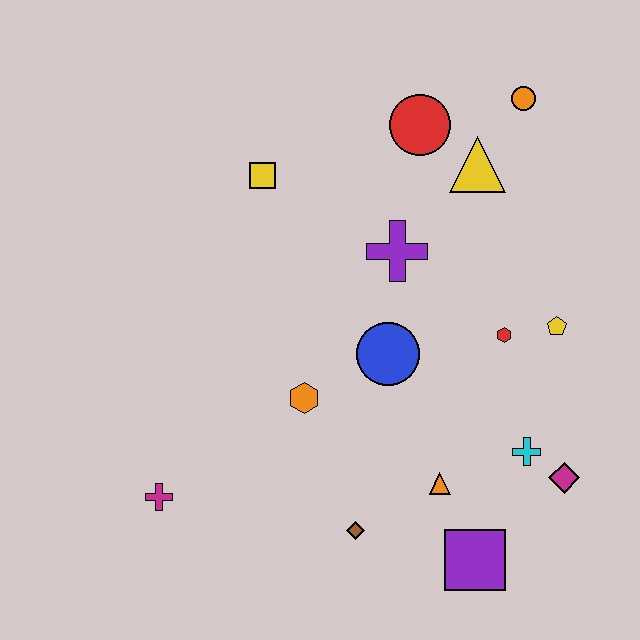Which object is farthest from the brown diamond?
The orange circle is farthest from the brown diamond.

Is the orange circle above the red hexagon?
Yes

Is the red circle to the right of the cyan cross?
No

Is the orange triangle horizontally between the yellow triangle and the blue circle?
Yes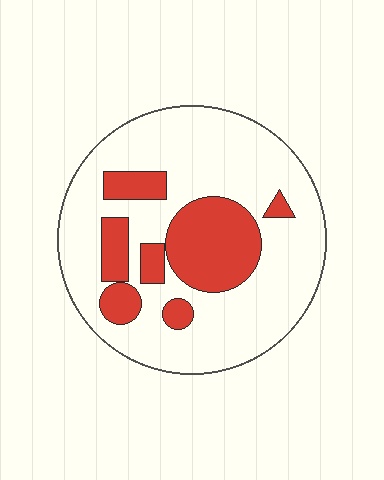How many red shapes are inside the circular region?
7.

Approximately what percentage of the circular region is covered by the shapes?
Approximately 25%.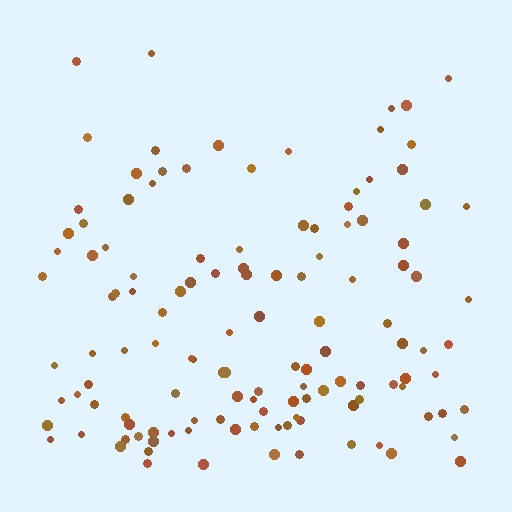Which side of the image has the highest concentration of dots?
The bottom.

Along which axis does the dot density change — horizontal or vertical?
Vertical.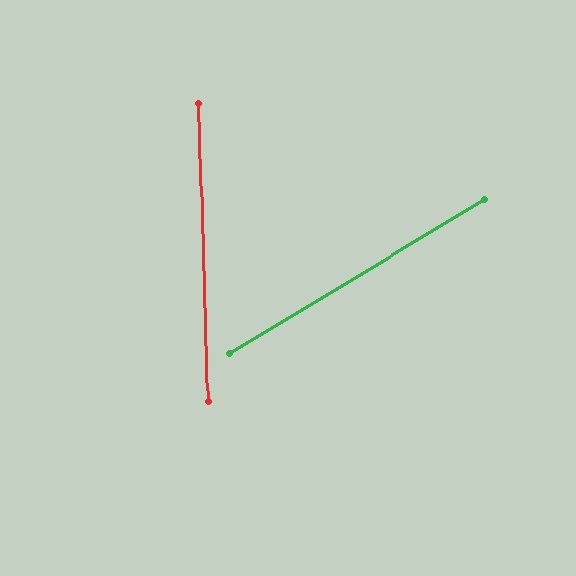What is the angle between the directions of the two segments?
Approximately 61 degrees.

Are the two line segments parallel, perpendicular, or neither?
Neither parallel nor perpendicular — they differ by about 61°.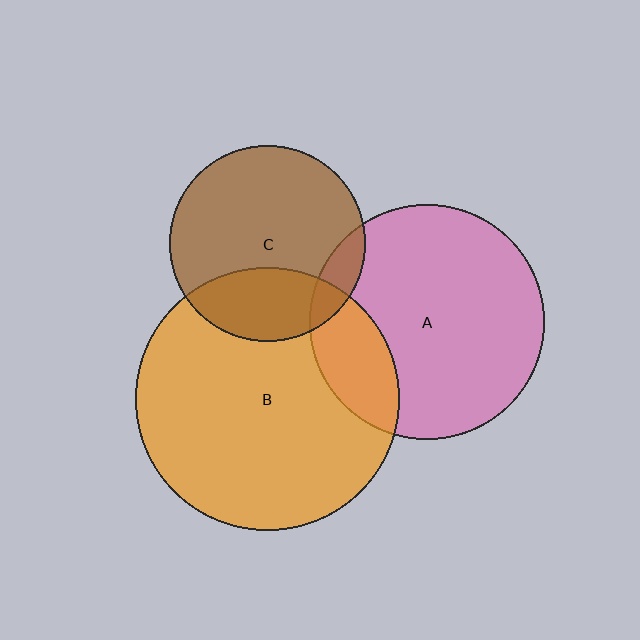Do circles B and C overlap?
Yes.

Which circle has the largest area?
Circle B (orange).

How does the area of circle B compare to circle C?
Approximately 1.8 times.